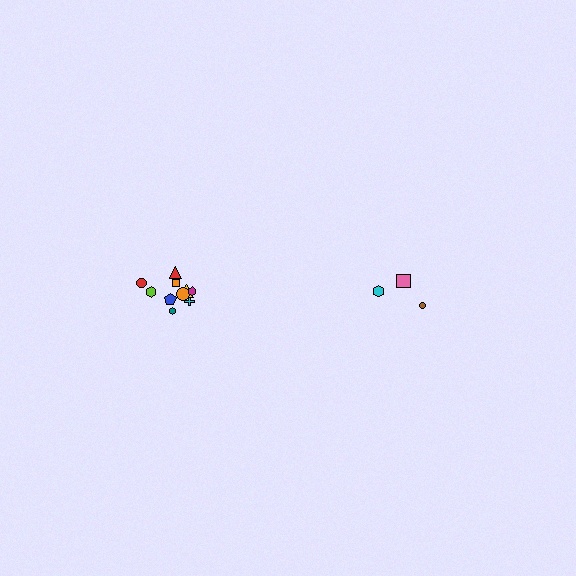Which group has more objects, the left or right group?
The left group.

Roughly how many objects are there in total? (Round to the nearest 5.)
Roughly 15 objects in total.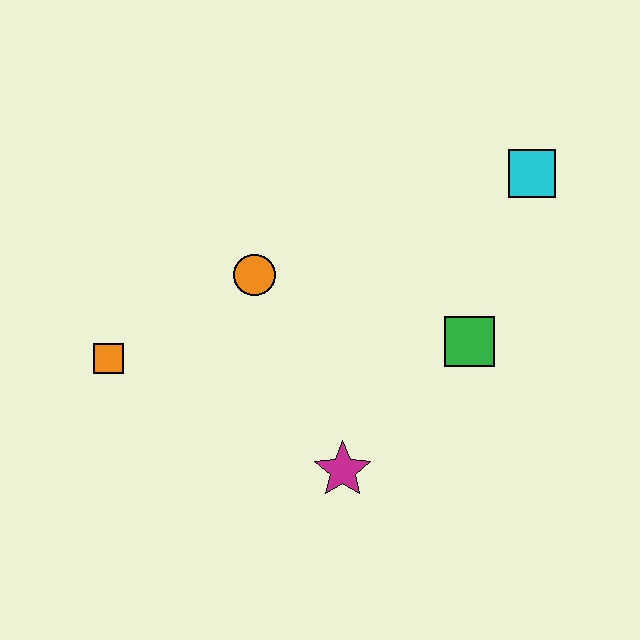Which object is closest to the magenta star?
The green square is closest to the magenta star.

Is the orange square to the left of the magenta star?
Yes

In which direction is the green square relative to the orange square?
The green square is to the right of the orange square.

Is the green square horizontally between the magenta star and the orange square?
No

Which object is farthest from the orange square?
The cyan square is farthest from the orange square.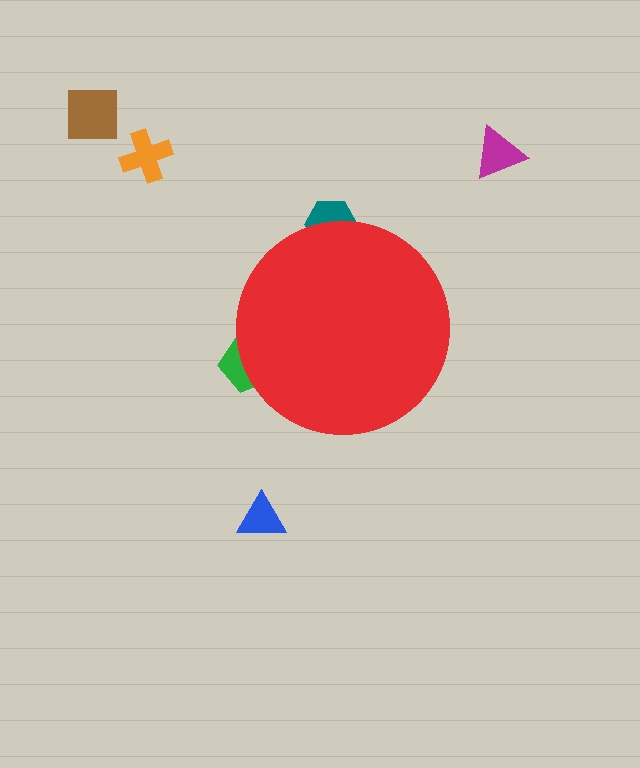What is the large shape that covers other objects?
A red circle.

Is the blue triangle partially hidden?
No, the blue triangle is fully visible.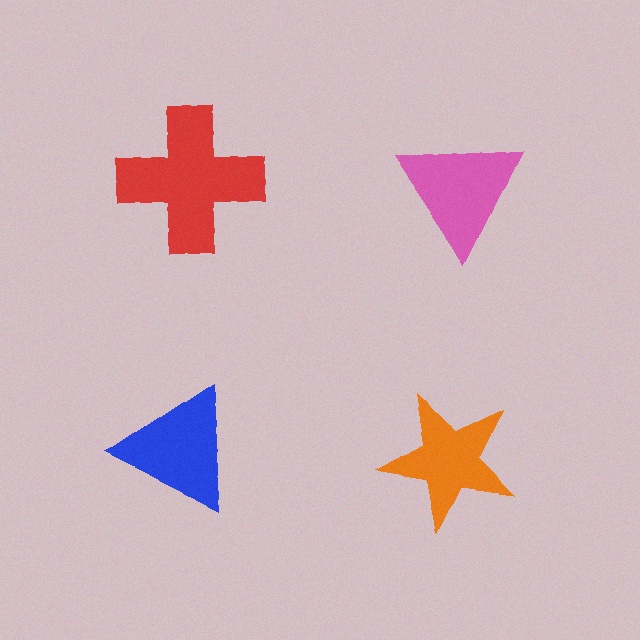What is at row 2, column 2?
An orange star.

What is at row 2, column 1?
A blue triangle.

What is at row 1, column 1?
A red cross.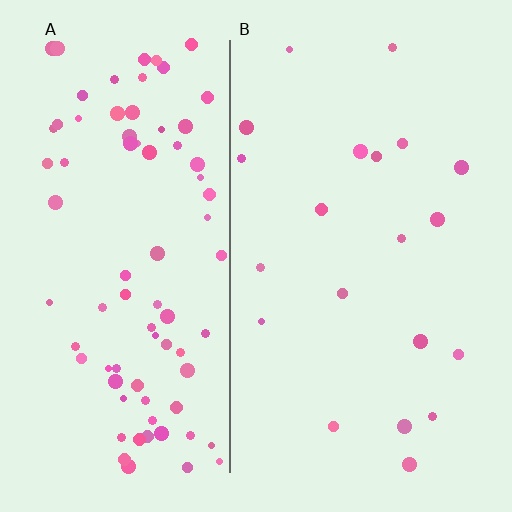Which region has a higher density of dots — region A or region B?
A (the left).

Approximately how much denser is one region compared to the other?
Approximately 4.1× — region A over region B.